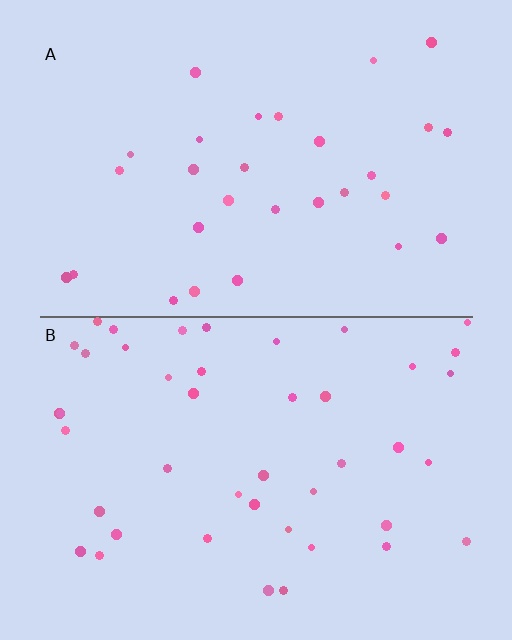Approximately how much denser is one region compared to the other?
Approximately 1.5× — region B over region A.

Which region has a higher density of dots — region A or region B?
B (the bottom).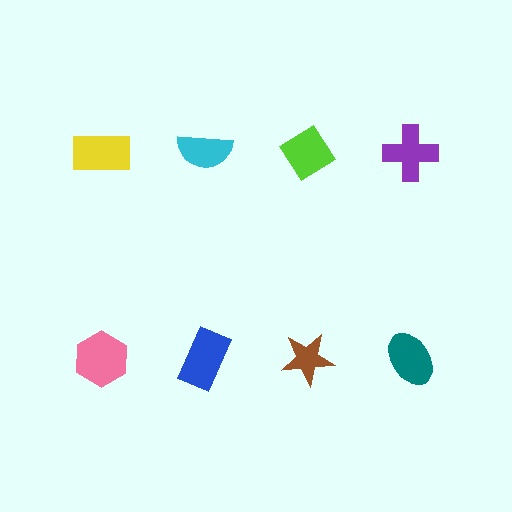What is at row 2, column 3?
A brown star.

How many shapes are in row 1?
4 shapes.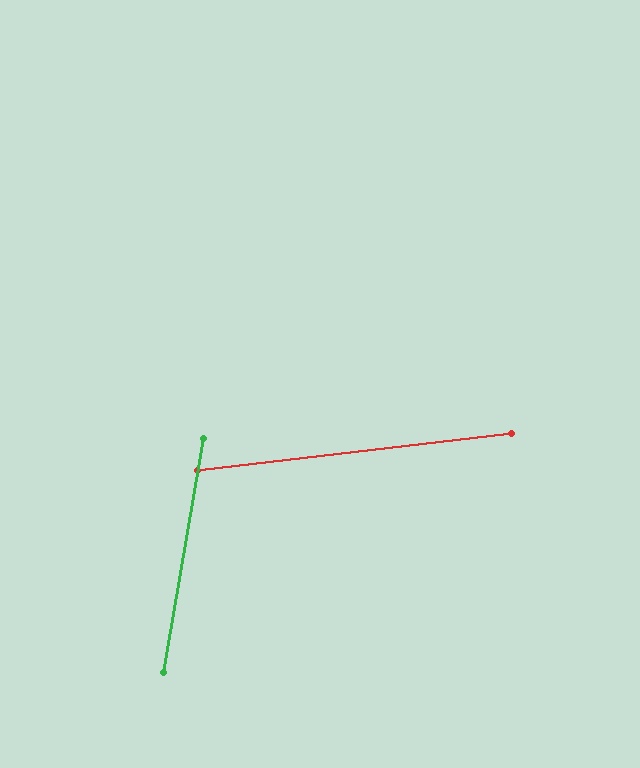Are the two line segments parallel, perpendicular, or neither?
Neither parallel nor perpendicular — they differ by about 74°.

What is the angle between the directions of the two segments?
Approximately 74 degrees.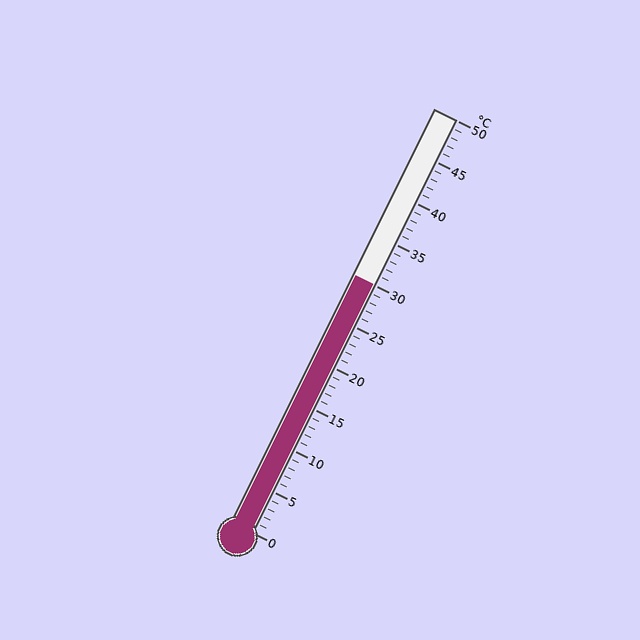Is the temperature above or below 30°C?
The temperature is at 30°C.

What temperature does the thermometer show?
The thermometer shows approximately 30°C.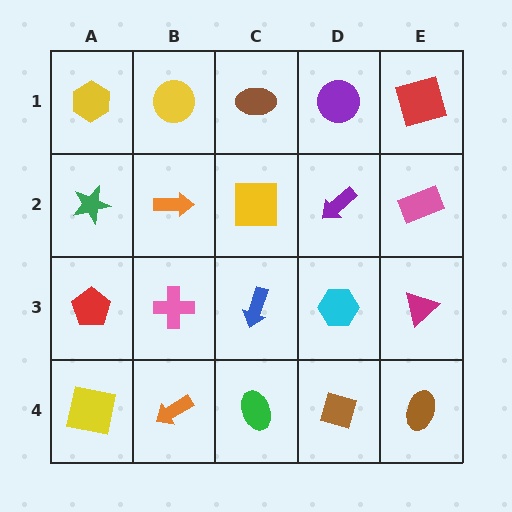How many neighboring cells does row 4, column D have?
3.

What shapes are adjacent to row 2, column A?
A yellow hexagon (row 1, column A), a red pentagon (row 3, column A), an orange arrow (row 2, column B).